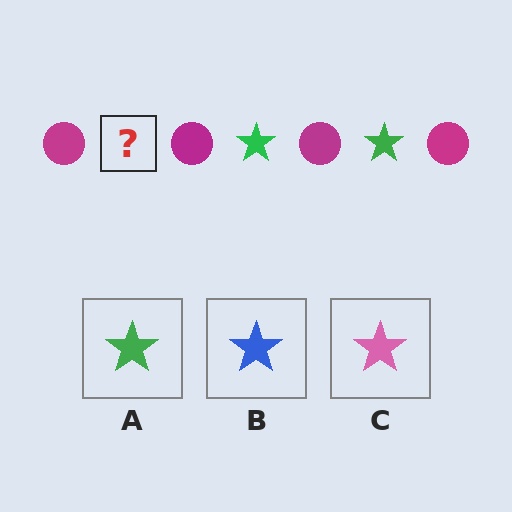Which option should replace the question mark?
Option A.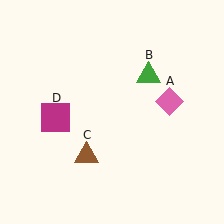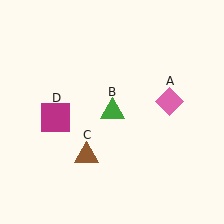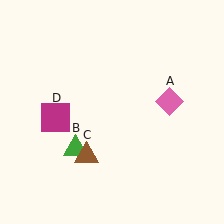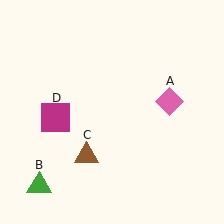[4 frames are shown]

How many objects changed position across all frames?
1 object changed position: green triangle (object B).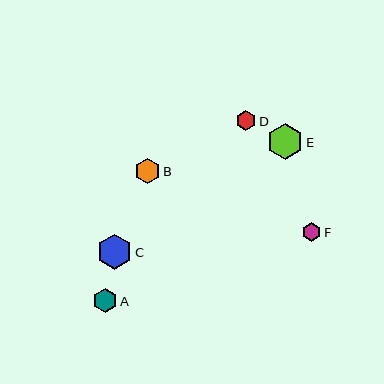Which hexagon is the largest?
Hexagon E is the largest with a size of approximately 35 pixels.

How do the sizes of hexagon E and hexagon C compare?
Hexagon E and hexagon C are approximately the same size.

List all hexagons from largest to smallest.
From largest to smallest: E, C, B, A, D, F.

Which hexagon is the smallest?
Hexagon F is the smallest with a size of approximately 19 pixels.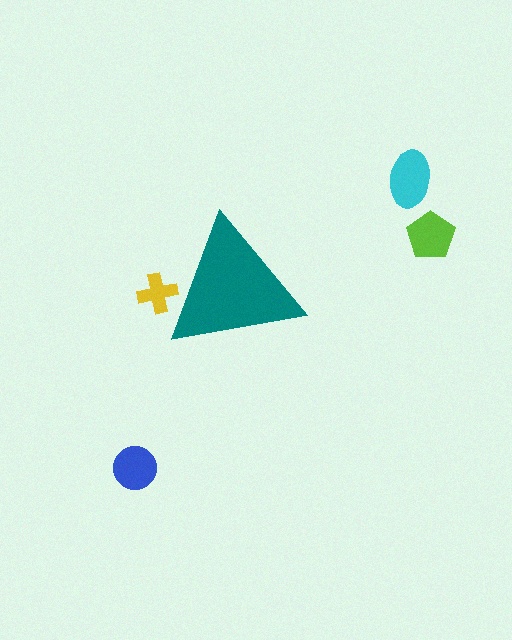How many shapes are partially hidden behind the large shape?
1 shape is partially hidden.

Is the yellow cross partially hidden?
Yes, the yellow cross is partially hidden behind the teal triangle.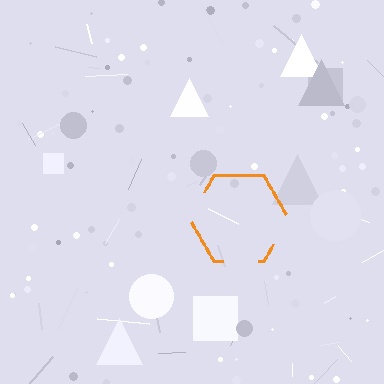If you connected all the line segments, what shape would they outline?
They would outline a hexagon.